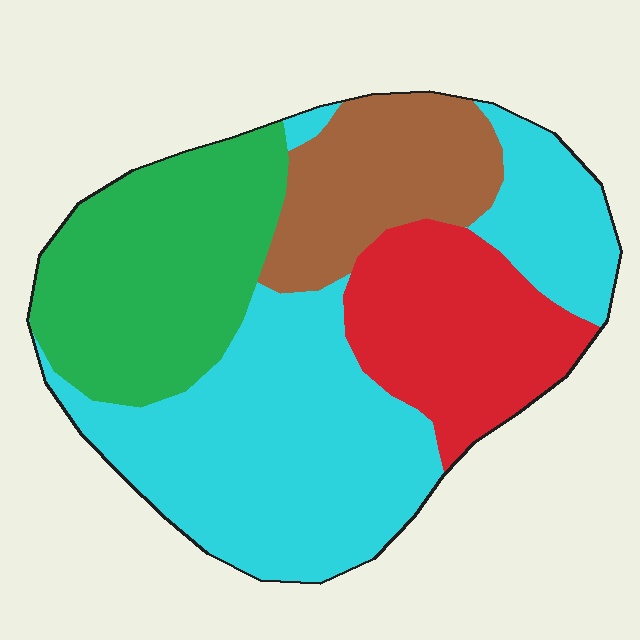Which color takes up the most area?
Cyan, at roughly 40%.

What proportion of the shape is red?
Red takes up about one sixth (1/6) of the shape.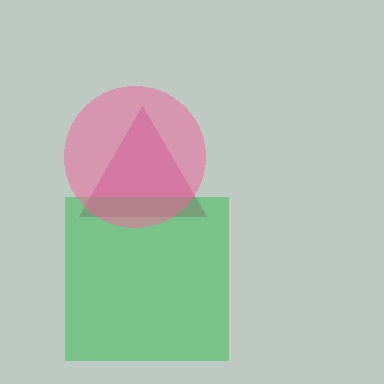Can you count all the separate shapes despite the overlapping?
Yes, there are 3 separate shapes.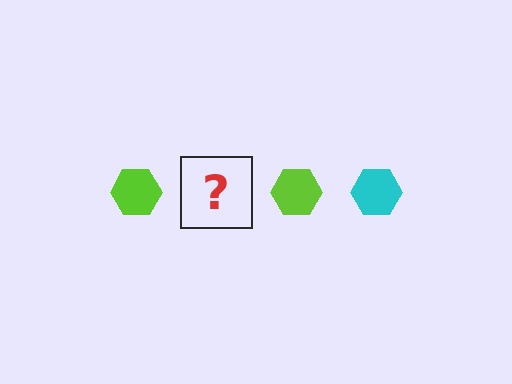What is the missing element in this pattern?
The missing element is a cyan hexagon.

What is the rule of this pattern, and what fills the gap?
The rule is that the pattern cycles through lime, cyan hexagons. The gap should be filled with a cyan hexagon.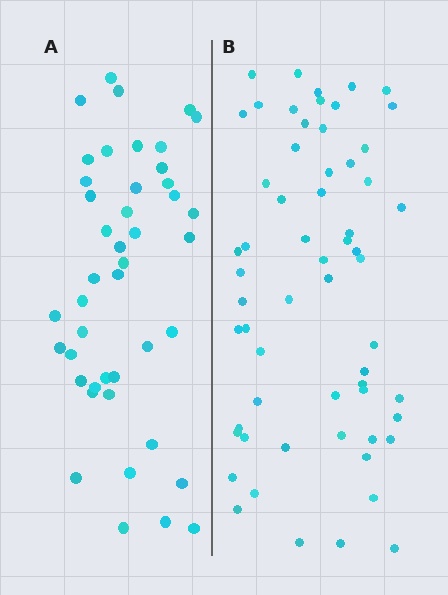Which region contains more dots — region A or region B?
Region B (the right region) has more dots.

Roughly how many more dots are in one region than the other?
Region B has approximately 15 more dots than region A.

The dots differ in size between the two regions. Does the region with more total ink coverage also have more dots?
No. Region A has more total ink coverage because its dots are larger, but region B actually contains more individual dots. Total area can be misleading — the number of items is what matters here.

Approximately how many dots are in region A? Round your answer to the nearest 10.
About 40 dots. (The exact count is 44, which rounds to 40.)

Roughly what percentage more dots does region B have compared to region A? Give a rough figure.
About 35% more.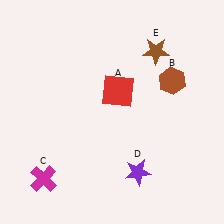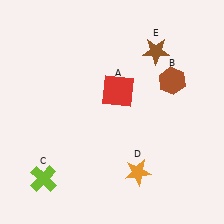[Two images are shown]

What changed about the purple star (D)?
In Image 1, D is purple. In Image 2, it changed to orange.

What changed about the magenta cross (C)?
In Image 1, C is magenta. In Image 2, it changed to lime.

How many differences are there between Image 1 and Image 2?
There are 2 differences between the two images.